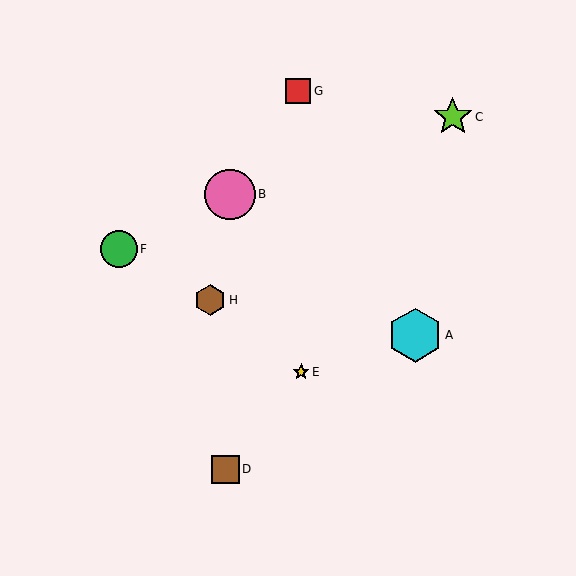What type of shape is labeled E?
Shape E is a yellow star.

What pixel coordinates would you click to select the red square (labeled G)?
Click at (298, 91) to select the red square G.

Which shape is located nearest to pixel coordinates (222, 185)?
The pink circle (labeled B) at (230, 194) is nearest to that location.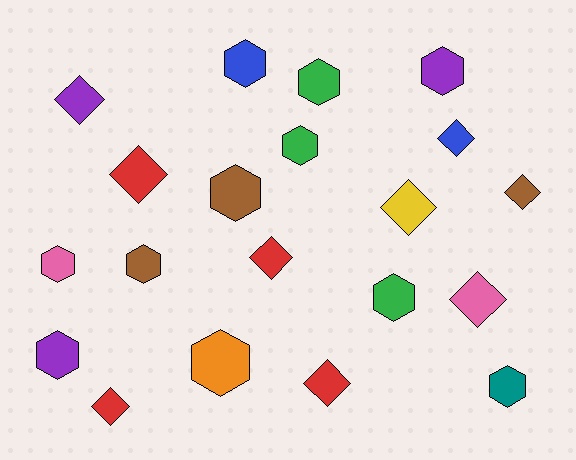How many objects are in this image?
There are 20 objects.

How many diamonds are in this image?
There are 9 diamonds.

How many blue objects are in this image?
There are 2 blue objects.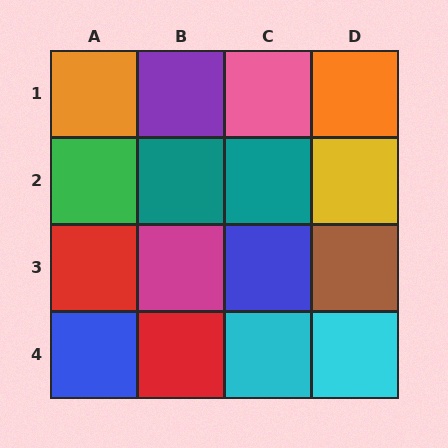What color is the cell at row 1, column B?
Purple.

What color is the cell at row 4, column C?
Cyan.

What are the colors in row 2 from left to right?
Green, teal, teal, yellow.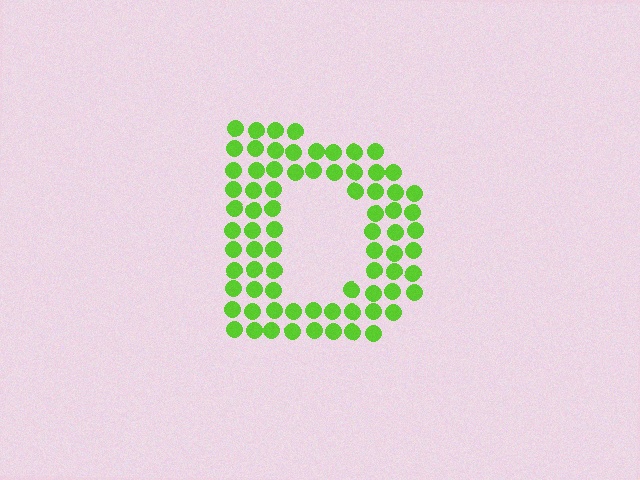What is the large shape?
The large shape is the letter D.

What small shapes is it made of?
It is made of small circles.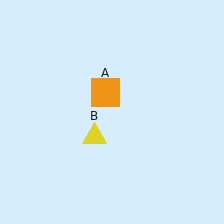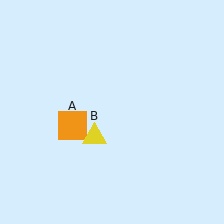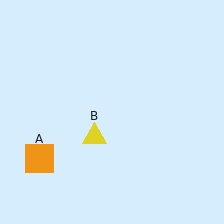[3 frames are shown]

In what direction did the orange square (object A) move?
The orange square (object A) moved down and to the left.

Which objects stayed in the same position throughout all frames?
Yellow triangle (object B) remained stationary.